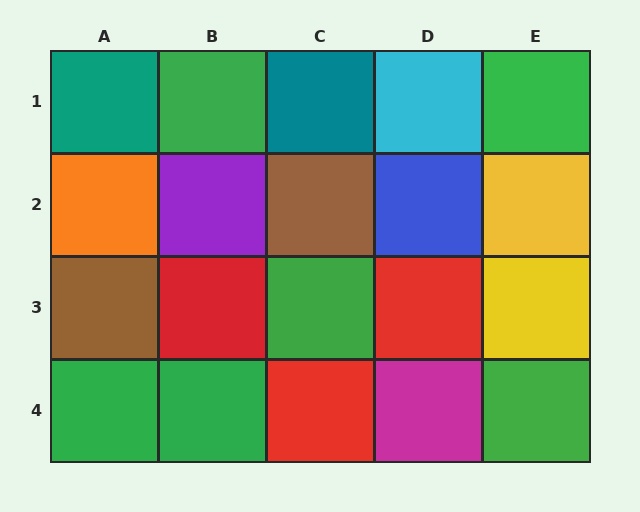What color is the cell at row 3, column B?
Red.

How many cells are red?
3 cells are red.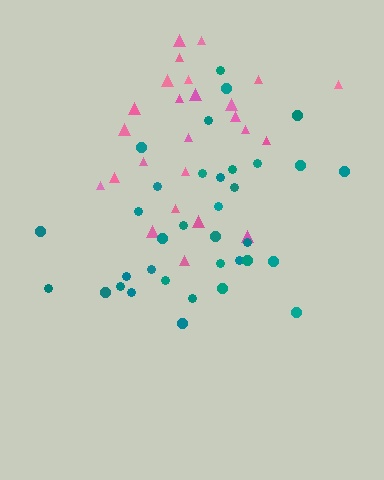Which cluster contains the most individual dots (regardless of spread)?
Teal (35).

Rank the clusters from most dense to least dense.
teal, pink.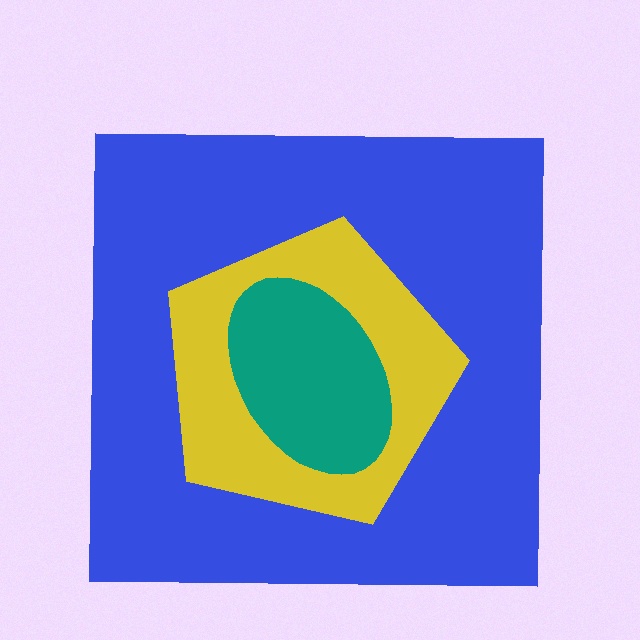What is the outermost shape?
The blue square.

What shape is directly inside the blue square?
The yellow pentagon.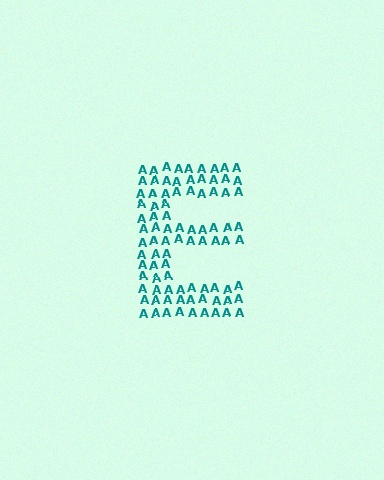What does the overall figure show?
The overall figure shows the letter E.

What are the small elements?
The small elements are letter A's.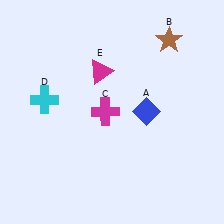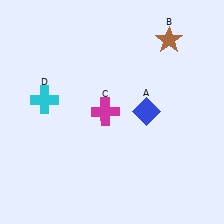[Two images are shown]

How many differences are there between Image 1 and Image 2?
There is 1 difference between the two images.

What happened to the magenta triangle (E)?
The magenta triangle (E) was removed in Image 2. It was in the top-left area of Image 1.